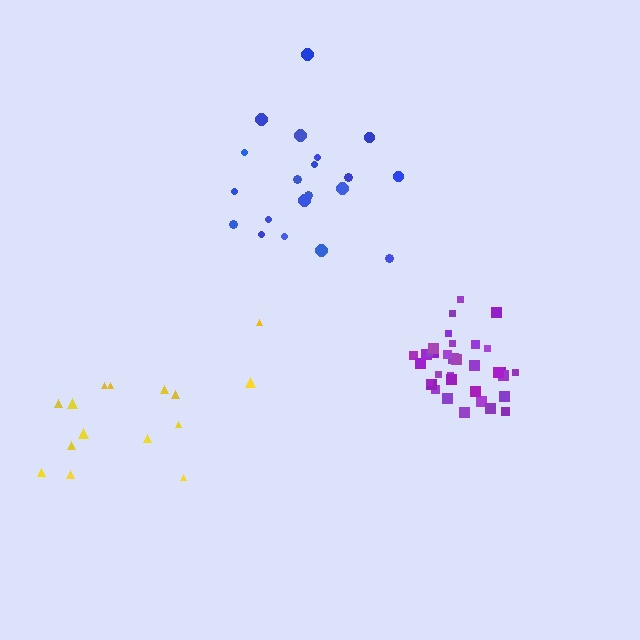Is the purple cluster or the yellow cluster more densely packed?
Purple.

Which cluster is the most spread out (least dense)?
Yellow.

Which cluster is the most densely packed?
Purple.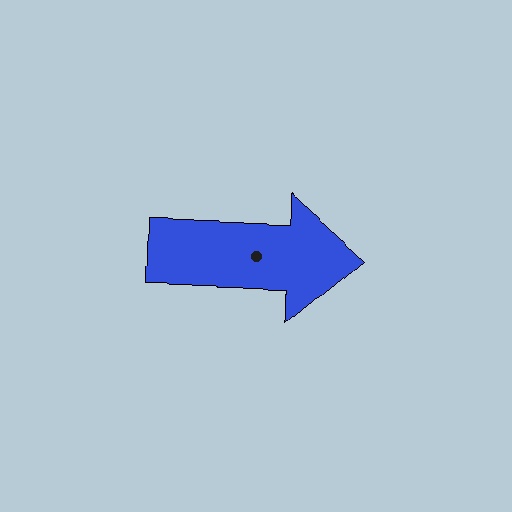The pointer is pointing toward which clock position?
Roughly 3 o'clock.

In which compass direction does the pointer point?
East.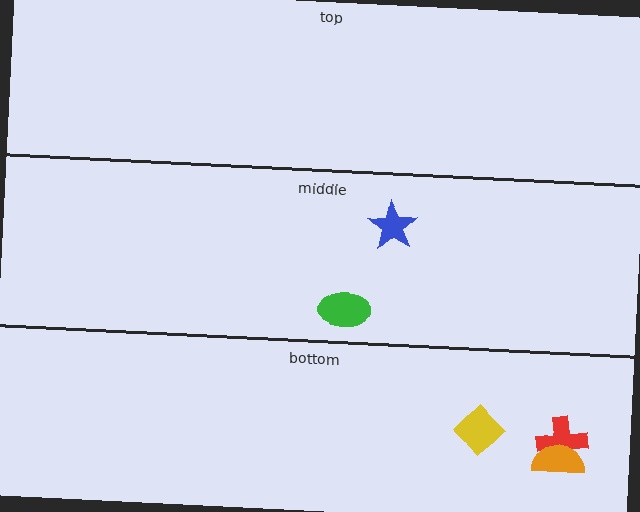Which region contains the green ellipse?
The middle region.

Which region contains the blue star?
The middle region.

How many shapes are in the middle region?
2.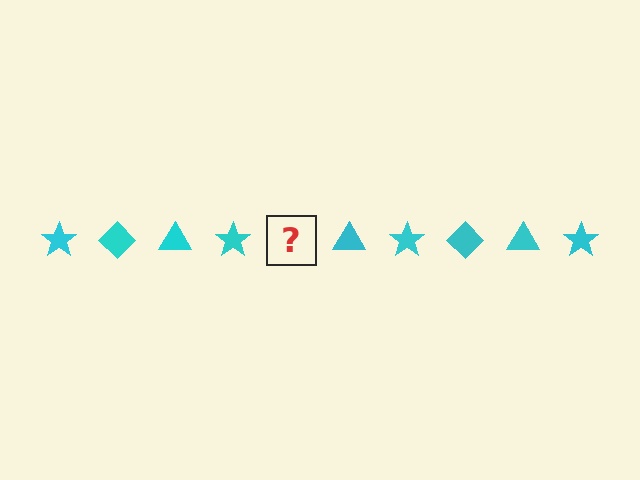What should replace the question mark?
The question mark should be replaced with a cyan diamond.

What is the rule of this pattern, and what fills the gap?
The rule is that the pattern cycles through star, diamond, triangle shapes in cyan. The gap should be filled with a cyan diamond.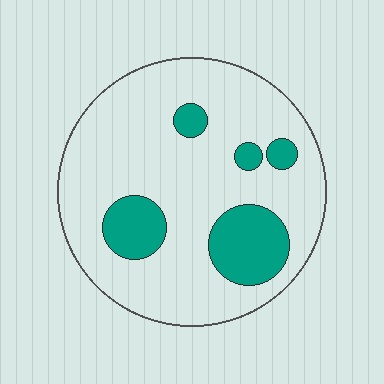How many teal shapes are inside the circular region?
5.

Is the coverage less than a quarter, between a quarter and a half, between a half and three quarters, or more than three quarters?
Less than a quarter.